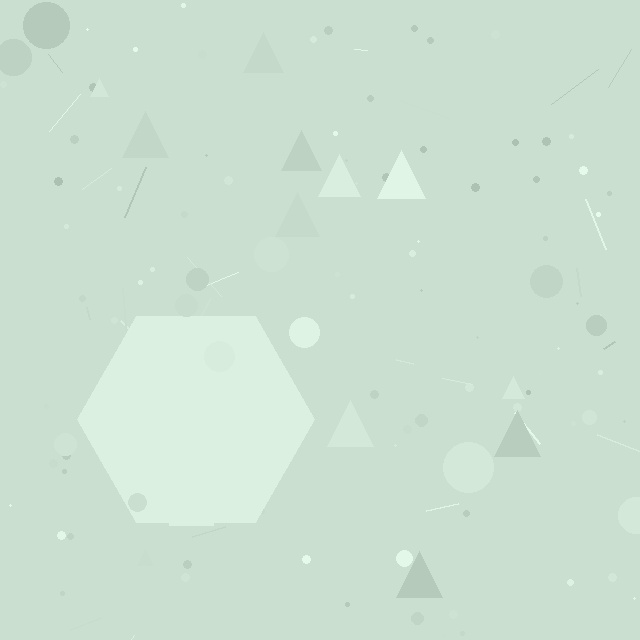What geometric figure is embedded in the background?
A hexagon is embedded in the background.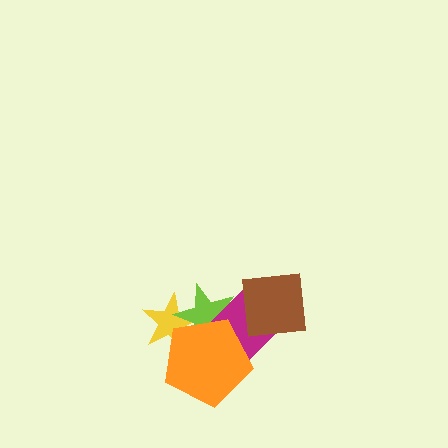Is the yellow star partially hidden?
Yes, it is partially covered by another shape.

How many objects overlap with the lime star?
3 objects overlap with the lime star.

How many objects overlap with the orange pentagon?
3 objects overlap with the orange pentagon.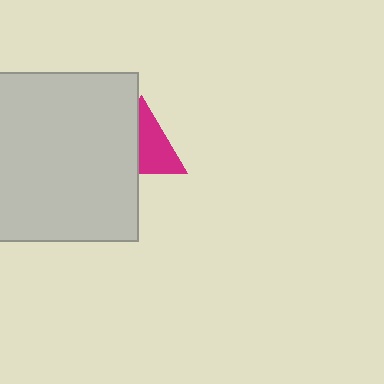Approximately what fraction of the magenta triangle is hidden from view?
Roughly 45% of the magenta triangle is hidden behind the light gray square.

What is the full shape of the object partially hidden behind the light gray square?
The partially hidden object is a magenta triangle.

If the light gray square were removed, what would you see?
You would see the complete magenta triangle.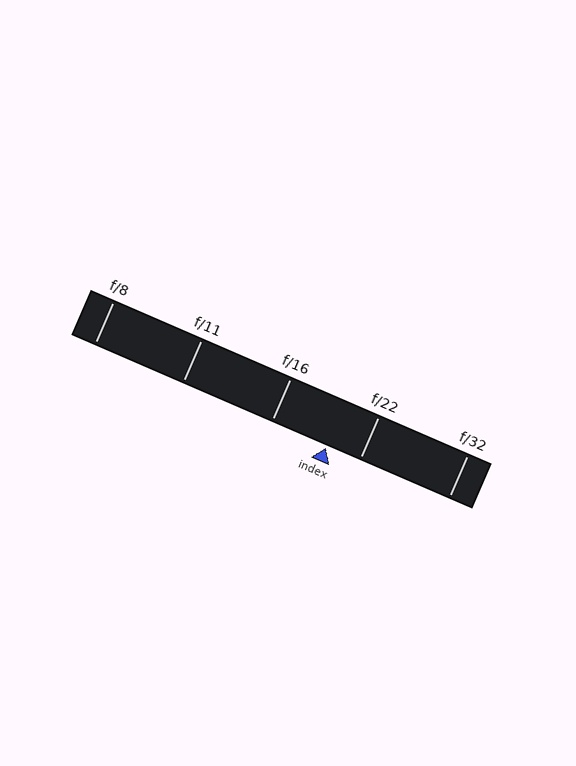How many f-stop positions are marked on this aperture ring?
There are 5 f-stop positions marked.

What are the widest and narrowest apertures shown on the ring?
The widest aperture shown is f/8 and the narrowest is f/32.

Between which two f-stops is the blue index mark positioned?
The index mark is between f/16 and f/22.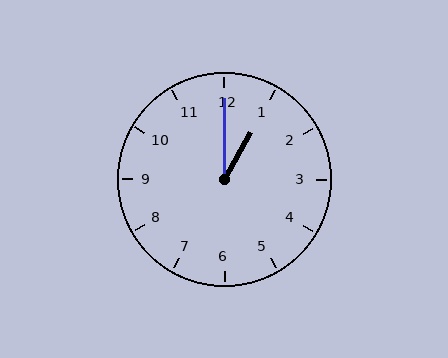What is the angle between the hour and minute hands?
Approximately 30 degrees.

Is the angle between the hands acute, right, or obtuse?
It is acute.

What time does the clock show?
1:00.